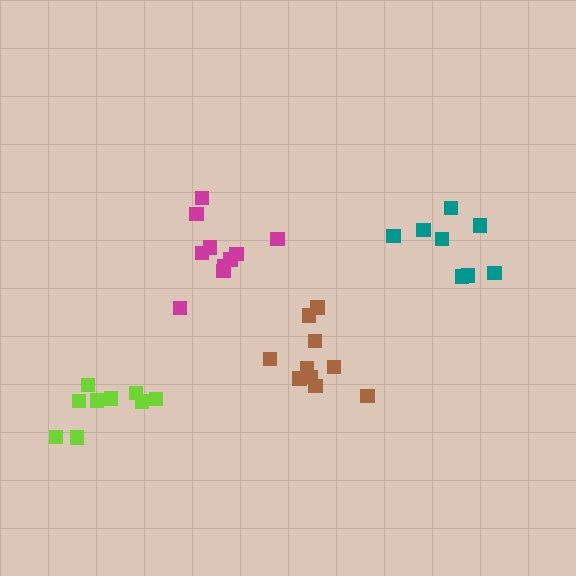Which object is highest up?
The teal cluster is topmost.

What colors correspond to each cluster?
The clusters are colored: teal, lime, brown, magenta.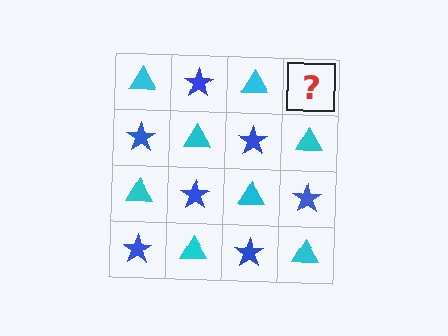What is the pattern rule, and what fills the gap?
The rule is that it alternates cyan triangle and blue star in a checkerboard pattern. The gap should be filled with a blue star.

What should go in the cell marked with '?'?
The missing cell should contain a blue star.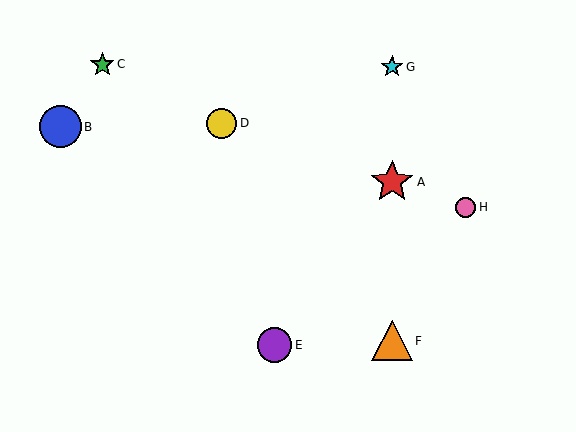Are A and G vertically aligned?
Yes, both are at x≈392.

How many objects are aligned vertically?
3 objects (A, F, G) are aligned vertically.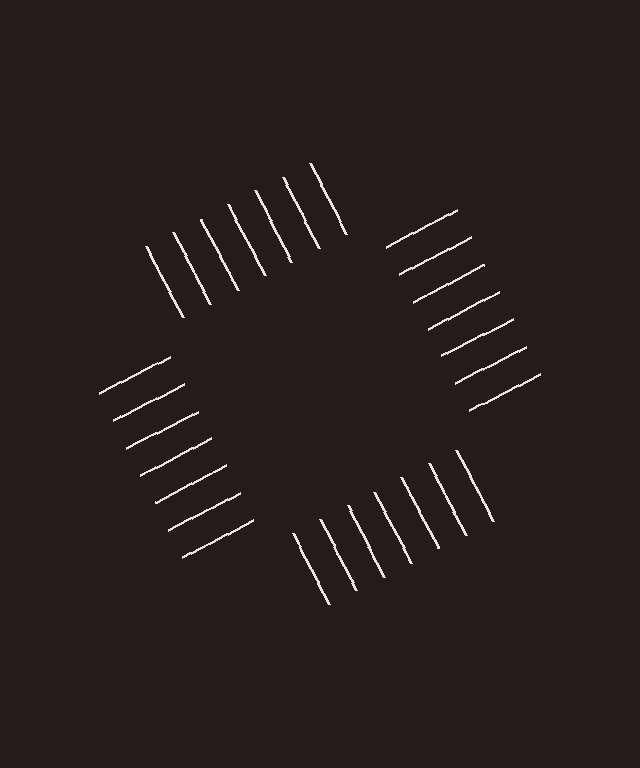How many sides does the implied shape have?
4 sides — the line-ends trace a square.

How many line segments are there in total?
28 — 7 along each of the 4 edges.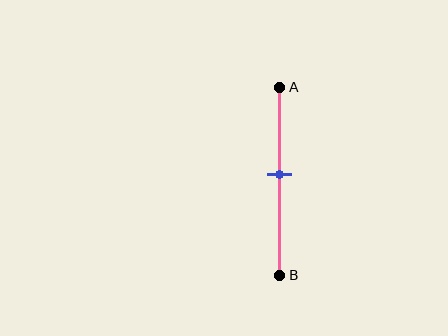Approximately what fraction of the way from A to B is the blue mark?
The blue mark is approximately 45% of the way from A to B.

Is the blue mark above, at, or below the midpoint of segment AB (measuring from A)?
The blue mark is above the midpoint of segment AB.